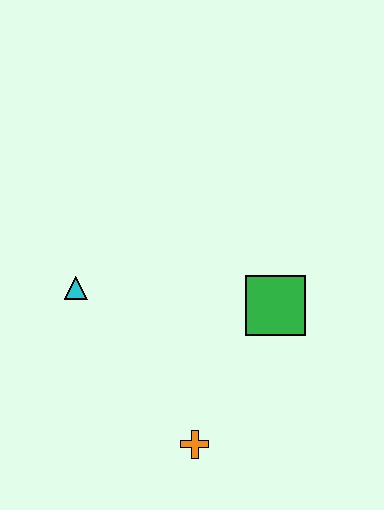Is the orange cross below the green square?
Yes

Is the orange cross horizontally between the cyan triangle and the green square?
Yes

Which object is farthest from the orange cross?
The cyan triangle is farthest from the orange cross.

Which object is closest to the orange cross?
The green square is closest to the orange cross.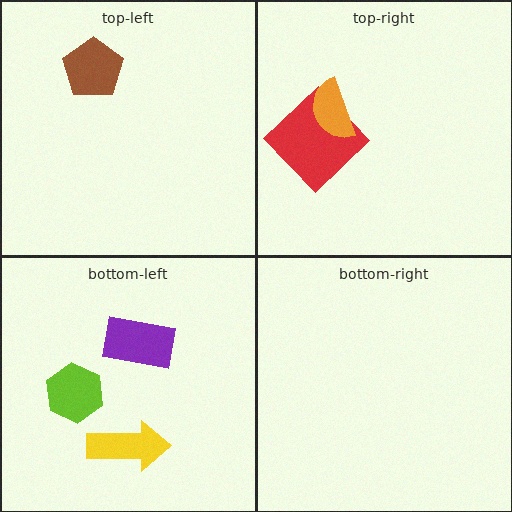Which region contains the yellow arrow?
The bottom-left region.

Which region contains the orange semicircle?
The top-right region.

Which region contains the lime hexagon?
The bottom-left region.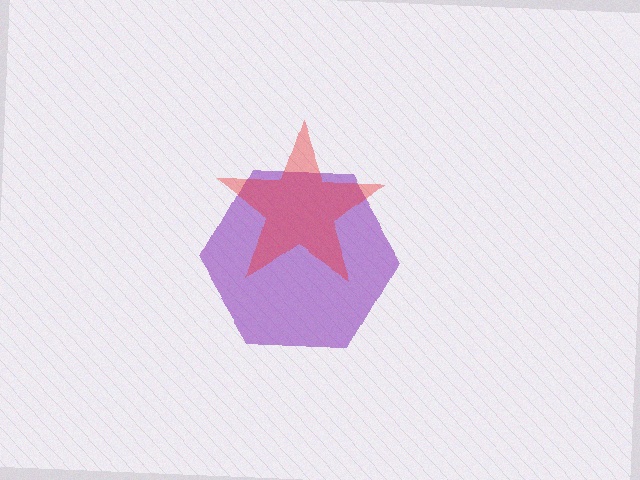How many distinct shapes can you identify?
There are 2 distinct shapes: a purple hexagon, a red star.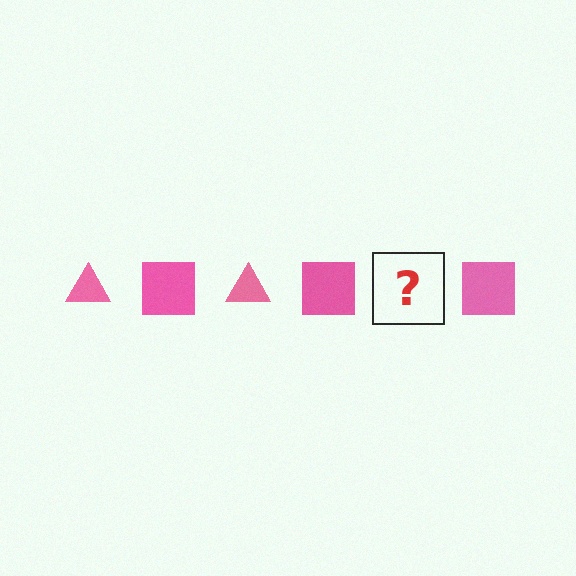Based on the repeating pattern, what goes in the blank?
The blank should be a pink triangle.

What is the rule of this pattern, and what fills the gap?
The rule is that the pattern cycles through triangle, square shapes in pink. The gap should be filled with a pink triangle.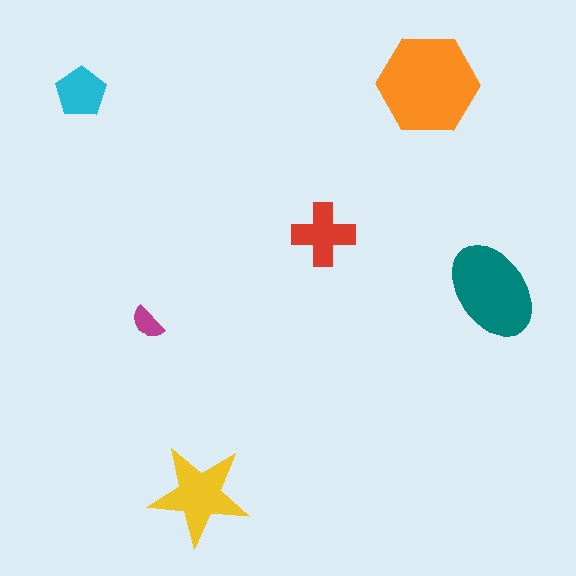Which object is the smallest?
The magenta semicircle.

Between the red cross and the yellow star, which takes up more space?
The yellow star.